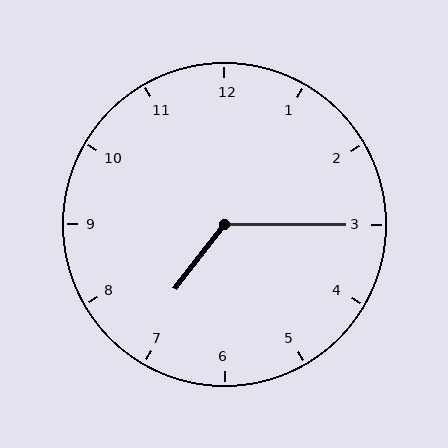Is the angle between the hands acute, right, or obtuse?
It is obtuse.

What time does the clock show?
7:15.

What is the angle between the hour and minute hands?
Approximately 128 degrees.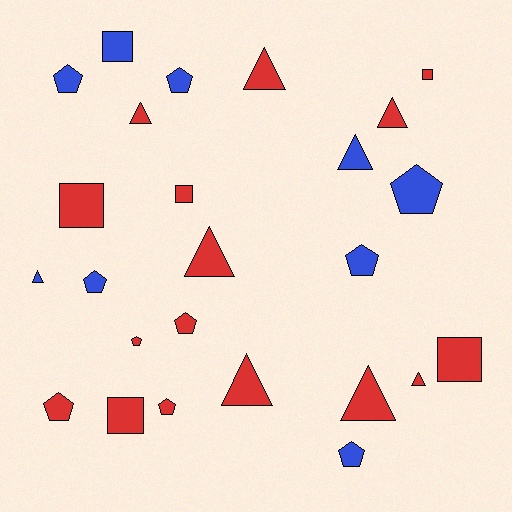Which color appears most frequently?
Red, with 16 objects.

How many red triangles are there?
There are 7 red triangles.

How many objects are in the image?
There are 25 objects.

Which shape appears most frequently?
Pentagon, with 10 objects.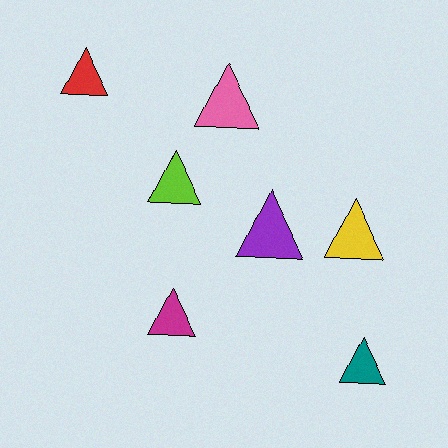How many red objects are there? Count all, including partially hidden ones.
There is 1 red object.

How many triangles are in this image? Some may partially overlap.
There are 7 triangles.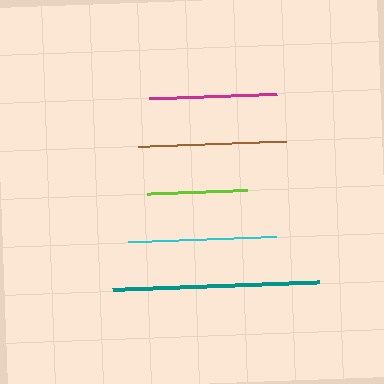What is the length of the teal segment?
The teal segment is approximately 207 pixels long.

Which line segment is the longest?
The teal line is the longest at approximately 207 pixels.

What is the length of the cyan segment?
The cyan segment is approximately 148 pixels long.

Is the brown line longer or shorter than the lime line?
The brown line is longer than the lime line.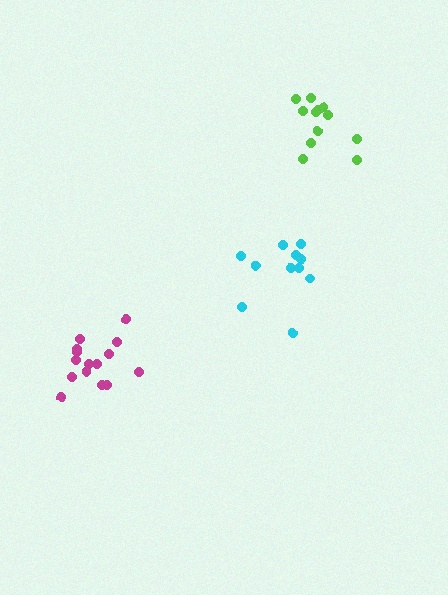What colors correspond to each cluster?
The clusters are colored: lime, cyan, magenta.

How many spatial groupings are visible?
There are 3 spatial groupings.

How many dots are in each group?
Group 1: 12 dots, Group 2: 11 dots, Group 3: 16 dots (39 total).